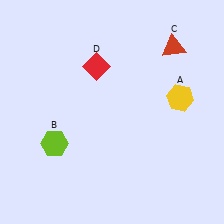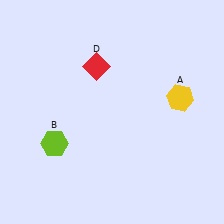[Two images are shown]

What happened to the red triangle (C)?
The red triangle (C) was removed in Image 2. It was in the top-right area of Image 1.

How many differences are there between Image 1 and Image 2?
There is 1 difference between the two images.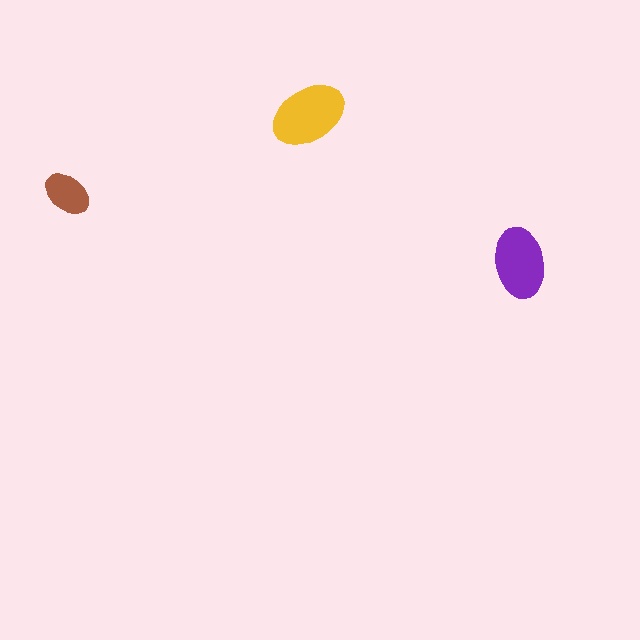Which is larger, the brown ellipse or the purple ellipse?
The purple one.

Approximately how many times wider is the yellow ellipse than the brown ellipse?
About 1.5 times wider.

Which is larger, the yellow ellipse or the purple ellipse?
The yellow one.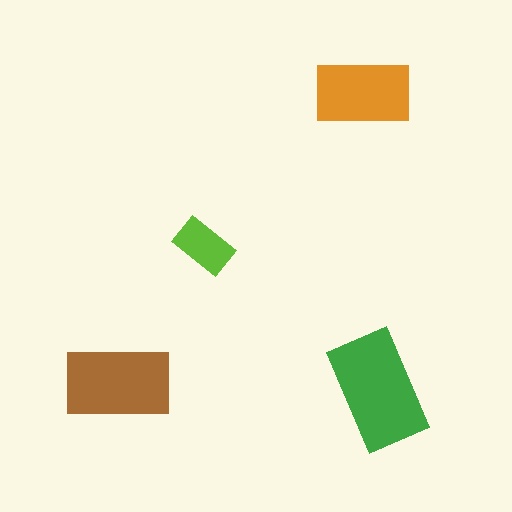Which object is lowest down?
The green rectangle is bottommost.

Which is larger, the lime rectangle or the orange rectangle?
The orange one.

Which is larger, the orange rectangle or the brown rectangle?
The brown one.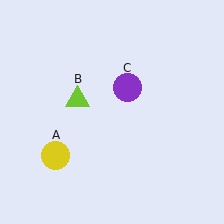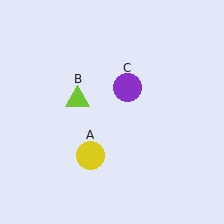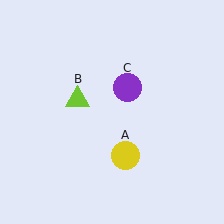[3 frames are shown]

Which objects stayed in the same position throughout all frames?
Lime triangle (object B) and purple circle (object C) remained stationary.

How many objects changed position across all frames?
1 object changed position: yellow circle (object A).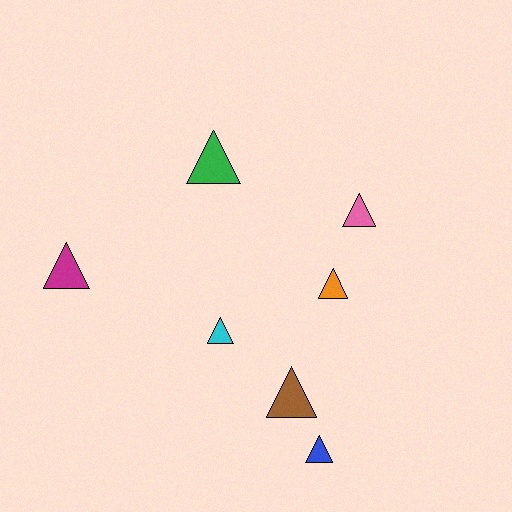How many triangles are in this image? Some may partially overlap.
There are 7 triangles.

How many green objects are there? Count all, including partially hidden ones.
There is 1 green object.